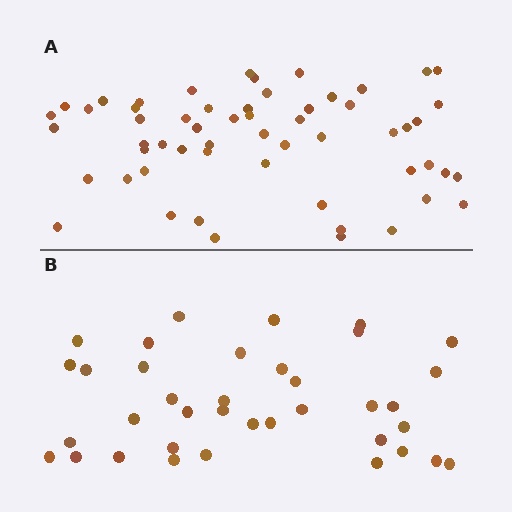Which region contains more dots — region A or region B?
Region A (the top region) has more dots.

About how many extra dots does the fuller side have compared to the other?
Region A has approximately 20 more dots than region B.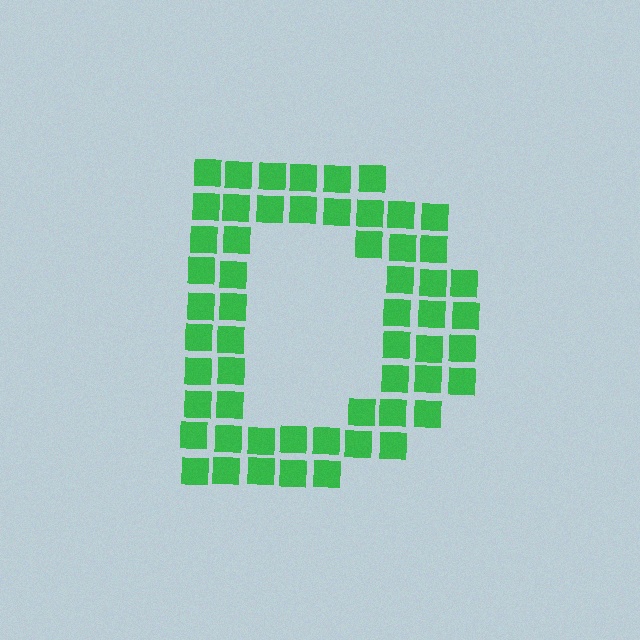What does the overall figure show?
The overall figure shows the letter D.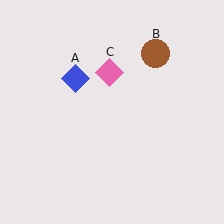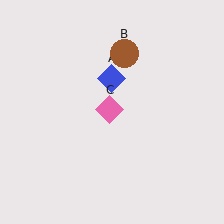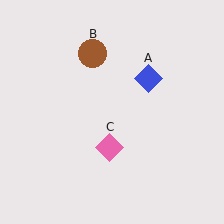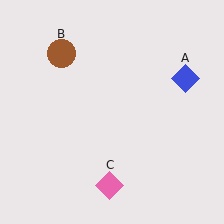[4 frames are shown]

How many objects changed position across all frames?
3 objects changed position: blue diamond (object A), brown circle (object B), pink diamond (object C).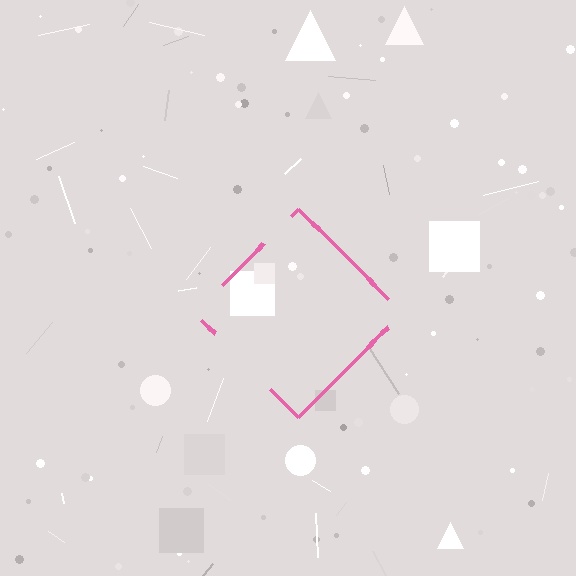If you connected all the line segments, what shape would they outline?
They would outline a diamond.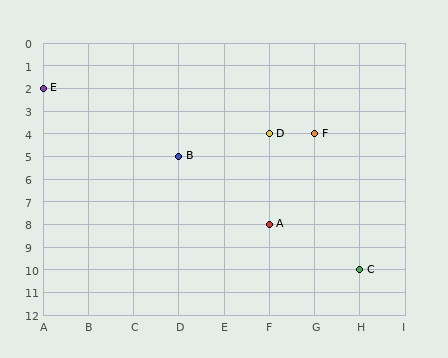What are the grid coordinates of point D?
Point D is at grid coordinates (F, 4).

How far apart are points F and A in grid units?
Points F and A are 1 column and 4 rows apart (about 4.1 grid units diagonally).